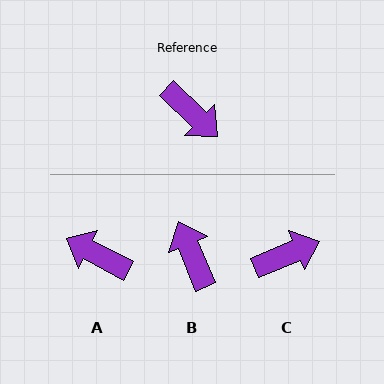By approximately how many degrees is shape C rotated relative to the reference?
Approximately 66 degrees counter-clockwise.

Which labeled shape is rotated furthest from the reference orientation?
A, about 164 degrees away.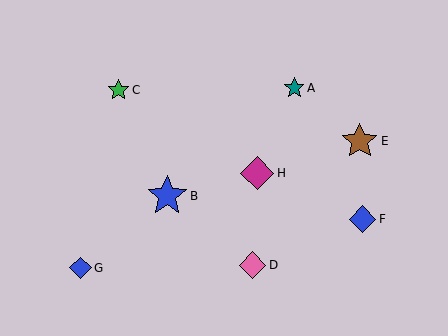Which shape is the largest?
The blue star (labeled B) is the largest.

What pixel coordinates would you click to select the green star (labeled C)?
Click at (119, 90) to select the green star C.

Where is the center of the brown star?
The center of the brown star is at (360, 141).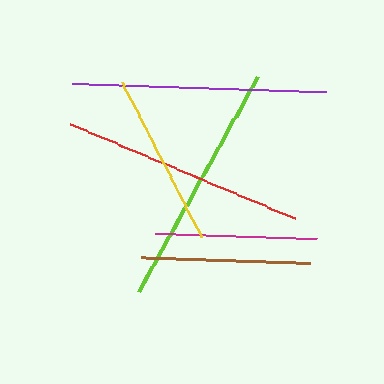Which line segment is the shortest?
The magenta line is the shortest at approximately 162 pixels.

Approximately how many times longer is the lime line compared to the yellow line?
The lime line is approximately 1.4 times the length of the yellow line.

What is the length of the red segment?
The red segment is approximately 244 pixels long.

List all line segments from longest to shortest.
From longest to shortest: purple, lime, red, yellow, brown, magenta.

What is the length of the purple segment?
The purple segment is approximately 254 pixels long.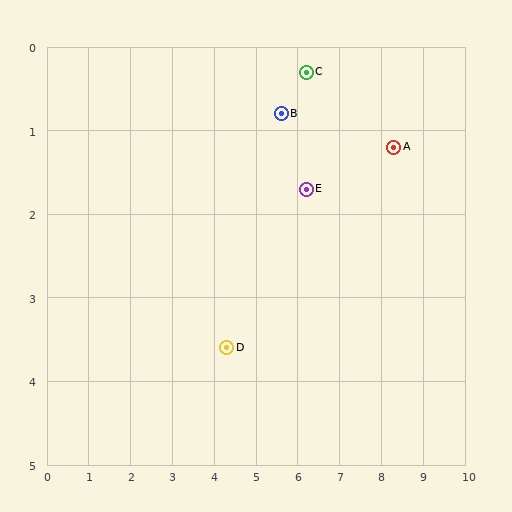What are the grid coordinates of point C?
Point C is at approximately (6.2, 0.3).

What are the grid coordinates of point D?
Point D is at approximately (4.3, 3.6).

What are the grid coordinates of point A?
Point A is at approximately (8.3, 1.2).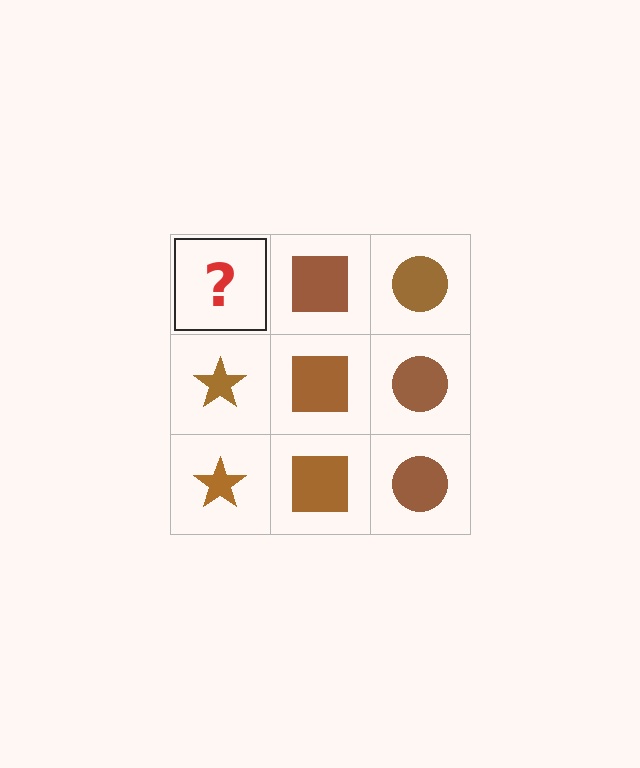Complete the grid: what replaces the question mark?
The question mark should be replaced with a brown star.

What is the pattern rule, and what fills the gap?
The rule is that each column has a consistent shape. The gap should be filled with a brown star.